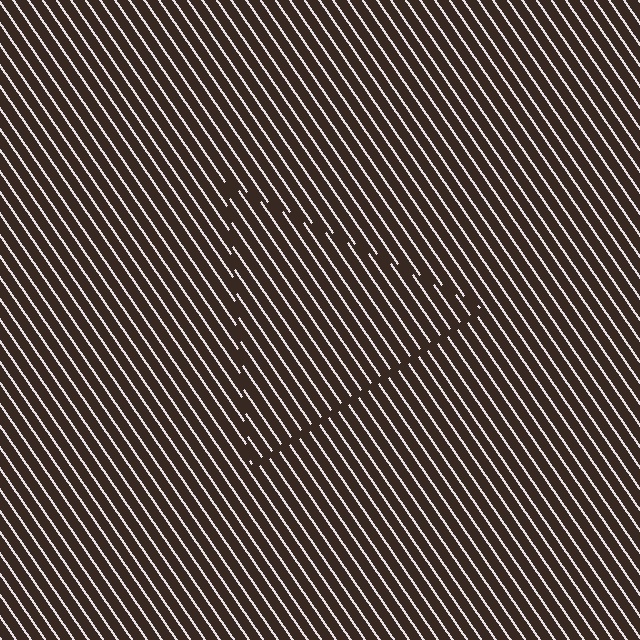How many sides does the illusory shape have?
3 sides — the line-ends trace a triangle.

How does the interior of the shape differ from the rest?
The interior of the shape contains the same grating, shifted by half a period — the contour is defined by the phase discontinuity where line-ends from the inner and outer gratings abut.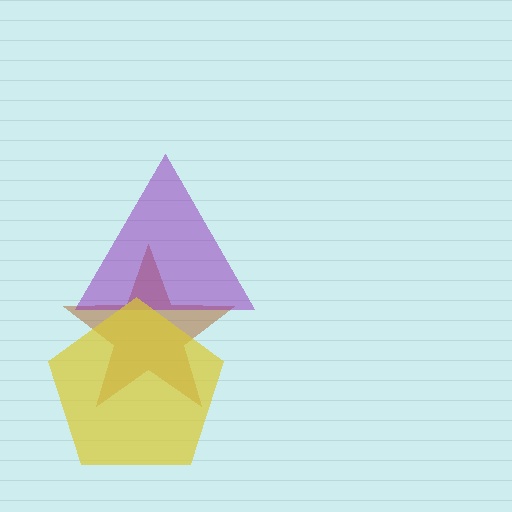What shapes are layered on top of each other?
The layered shapes are: a brown star, a purple triangle, a yellow pentagon.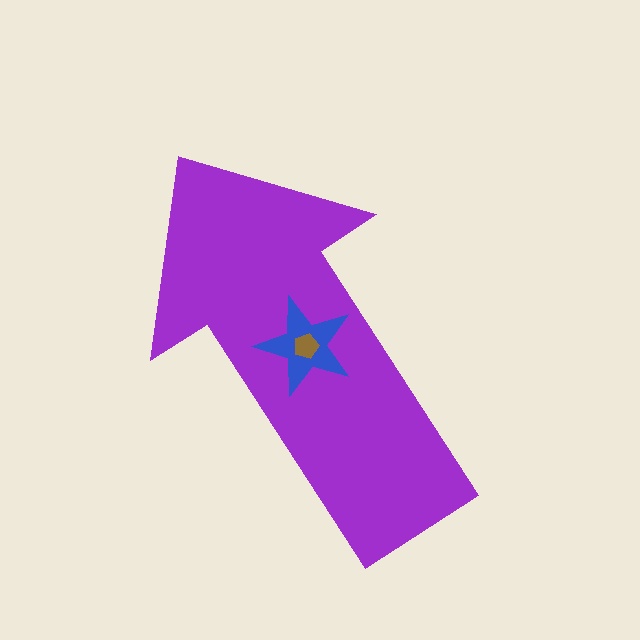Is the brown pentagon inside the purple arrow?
Yes.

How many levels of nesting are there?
3.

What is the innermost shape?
The brown pentagon.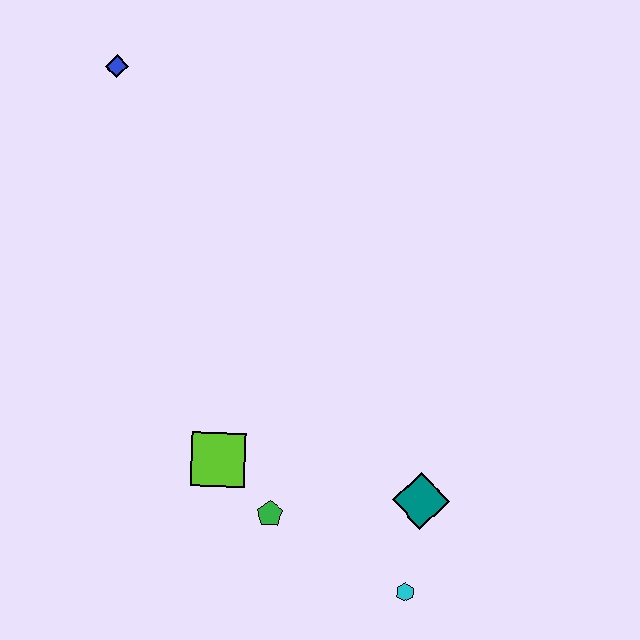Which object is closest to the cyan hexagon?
The teal diamond is closest to the cyan hexagon.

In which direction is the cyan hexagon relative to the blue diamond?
The cyan hexagon is below the blue diamond.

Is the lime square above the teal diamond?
Yes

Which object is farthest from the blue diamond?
The cyan hexagon is farthest from the blue diamond.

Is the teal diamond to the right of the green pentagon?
Yes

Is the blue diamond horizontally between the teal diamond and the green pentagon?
No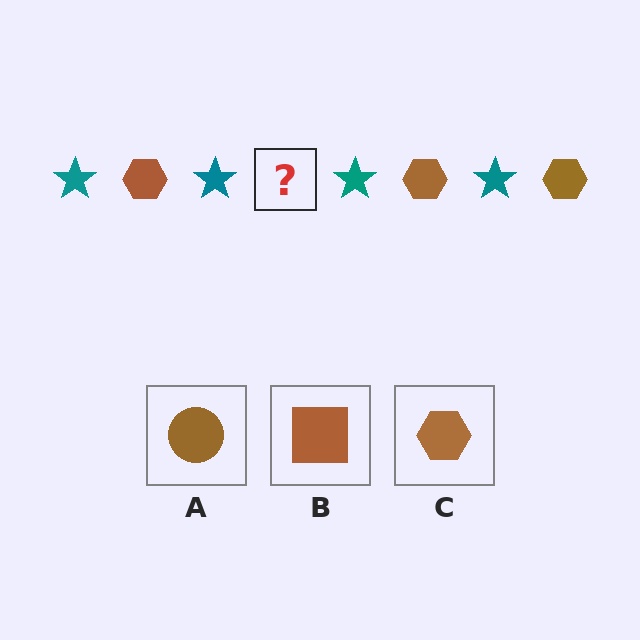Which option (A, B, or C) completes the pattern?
C.